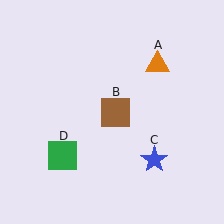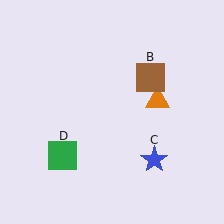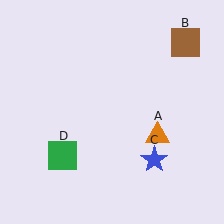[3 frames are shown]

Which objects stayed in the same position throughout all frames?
Blue star (object C) and green square (object D) remained stationary.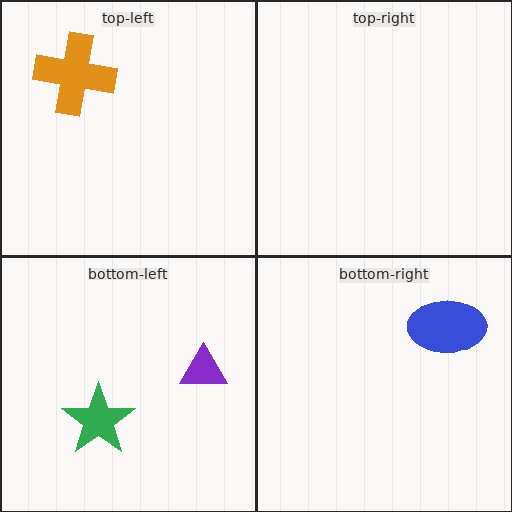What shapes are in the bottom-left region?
The purple triangle, the green star.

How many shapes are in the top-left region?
1.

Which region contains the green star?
The bottom-left region.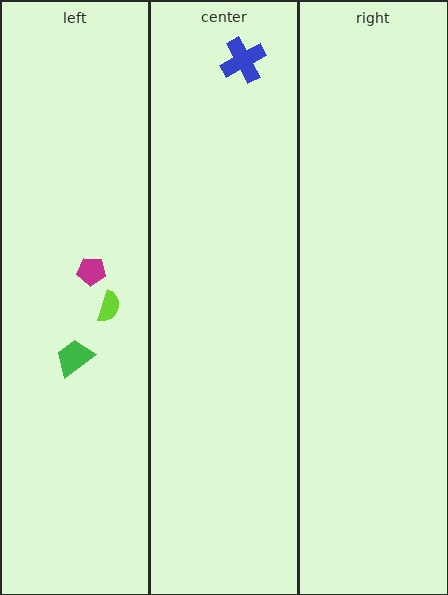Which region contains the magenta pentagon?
The left region.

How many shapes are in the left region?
3.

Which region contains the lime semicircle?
The left region.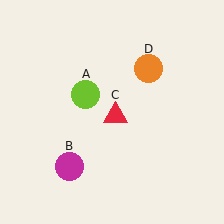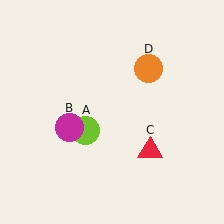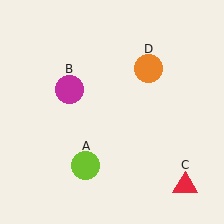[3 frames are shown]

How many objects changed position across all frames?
3 objects changed position: lime circle (object A), magenta circle (object B), red triangle (object C).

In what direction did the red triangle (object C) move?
The red triangle (object C) moved down and to the right.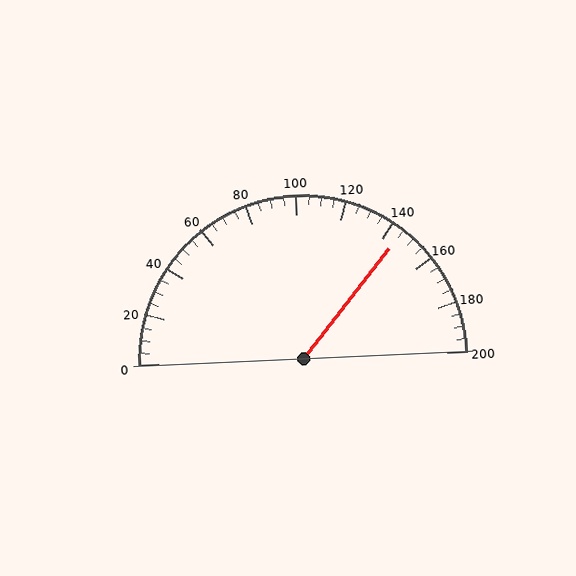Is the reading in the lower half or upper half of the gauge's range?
The reading is in the upper half of the range (0 to 200).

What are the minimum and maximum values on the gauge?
The gauge ranges from 0 to 200.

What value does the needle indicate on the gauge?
The needle indicates approximately 145.